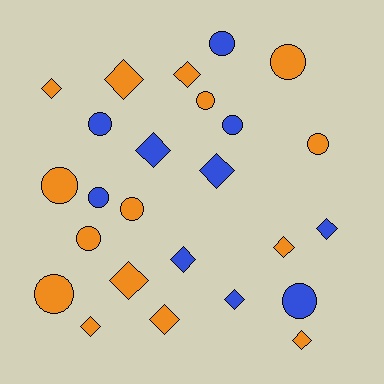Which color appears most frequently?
Orange, with 15 objects.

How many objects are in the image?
There are 25 objects.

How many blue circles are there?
There are 5 blue circles.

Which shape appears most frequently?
Diamond, with 13 objects.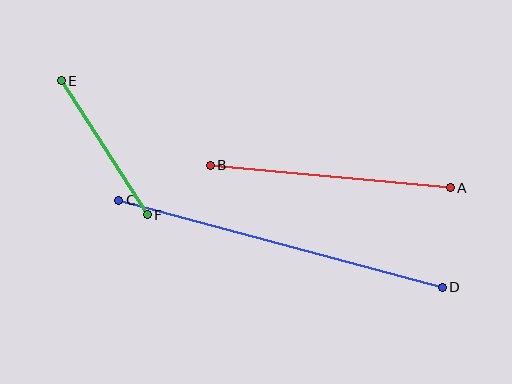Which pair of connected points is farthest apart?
Points C and D are farthest apart.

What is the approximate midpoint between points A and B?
The midpoint is at approximately (330, 176) pixels.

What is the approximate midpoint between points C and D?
The midpoint is at approximately (280, 244) pixels.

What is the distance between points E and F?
The distance is approximately 159 pixels.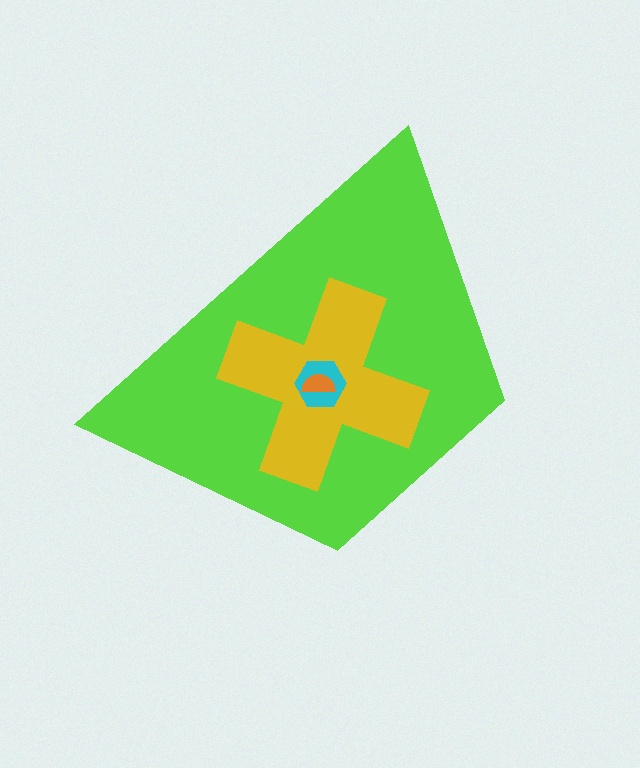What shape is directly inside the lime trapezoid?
The yellow cross.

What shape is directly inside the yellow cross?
The cyan hexagon.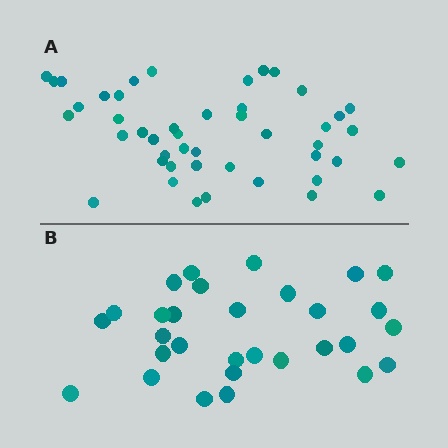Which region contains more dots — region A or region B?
Region A (the top region) has more dots.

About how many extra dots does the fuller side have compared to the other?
Region A has approximately 15 more dots than region B.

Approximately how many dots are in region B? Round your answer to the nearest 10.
About 30 dots.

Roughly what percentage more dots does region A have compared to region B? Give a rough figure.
About 55% more.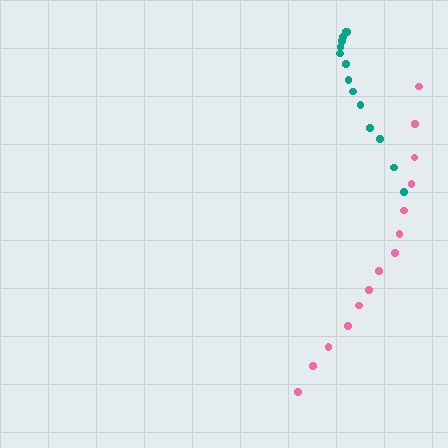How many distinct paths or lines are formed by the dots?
There are 2 distinct paths.